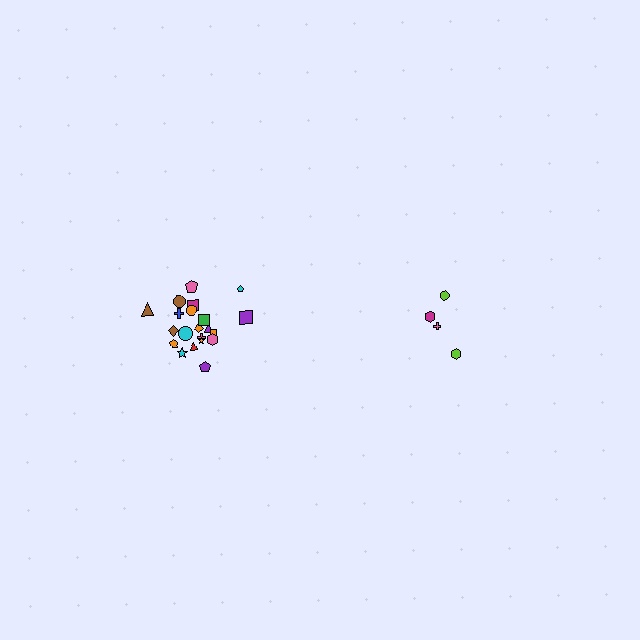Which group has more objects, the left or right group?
The left group.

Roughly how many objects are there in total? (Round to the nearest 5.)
Roughly 25 objects in total.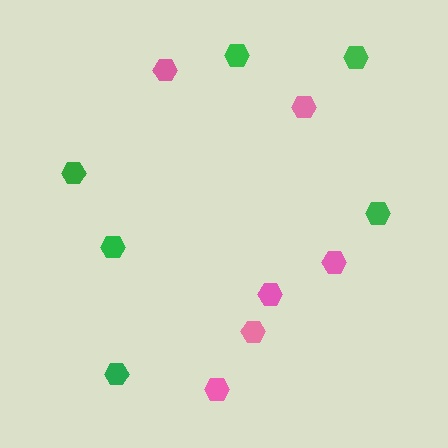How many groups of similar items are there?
There are 2 groups: one group of green hexagons (6) and one group of pink hexagons (6).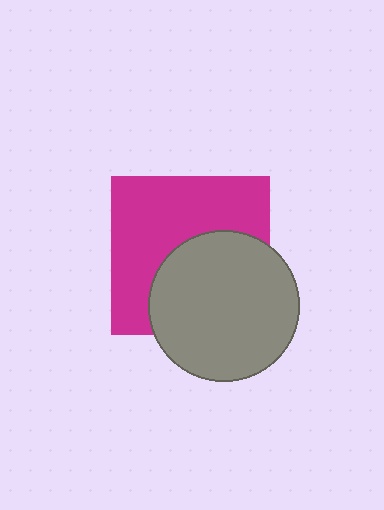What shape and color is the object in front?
The object in front is a gray circle.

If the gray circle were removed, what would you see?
You would see the complete magenta square.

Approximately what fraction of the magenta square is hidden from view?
Roughly 45% of the magenta square is hidden behind the gray circle.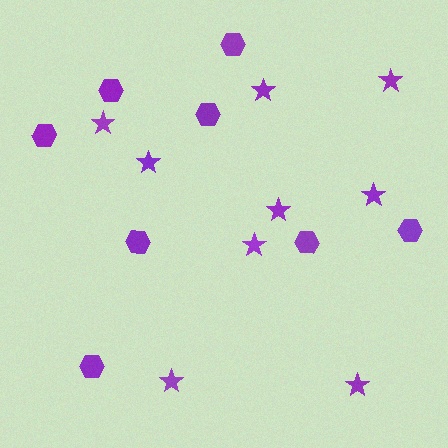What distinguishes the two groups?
There are 2 groups: one group of hexagons (8) and one group of stars (9).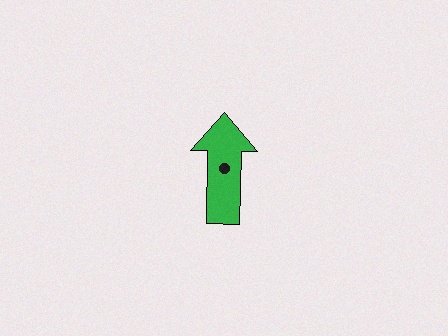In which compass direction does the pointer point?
North.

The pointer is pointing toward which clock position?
Roughly 12 o'clock.